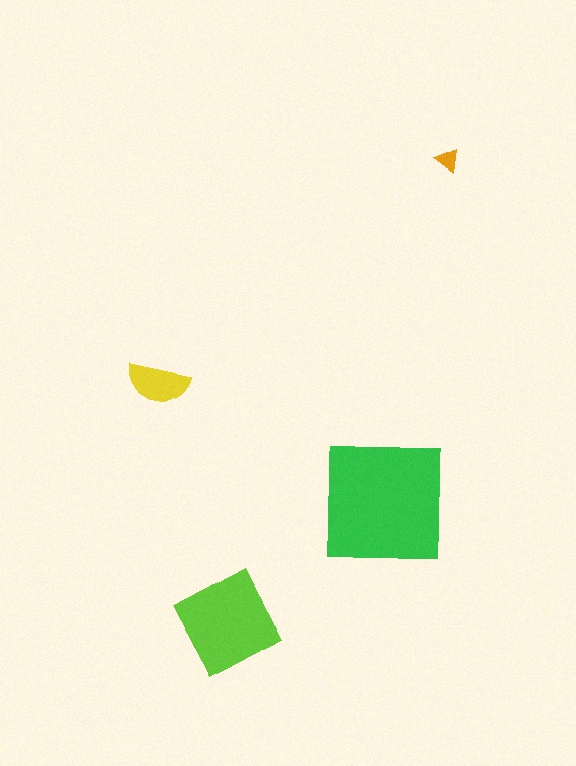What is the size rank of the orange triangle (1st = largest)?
4th.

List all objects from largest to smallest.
The green square, the lime diamond, the yellow semicircle, the orange triangle.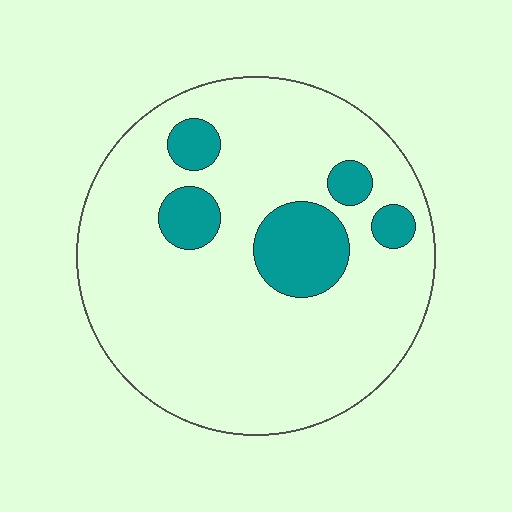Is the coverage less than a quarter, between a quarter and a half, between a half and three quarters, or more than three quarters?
Less than a quarter.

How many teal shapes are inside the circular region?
5.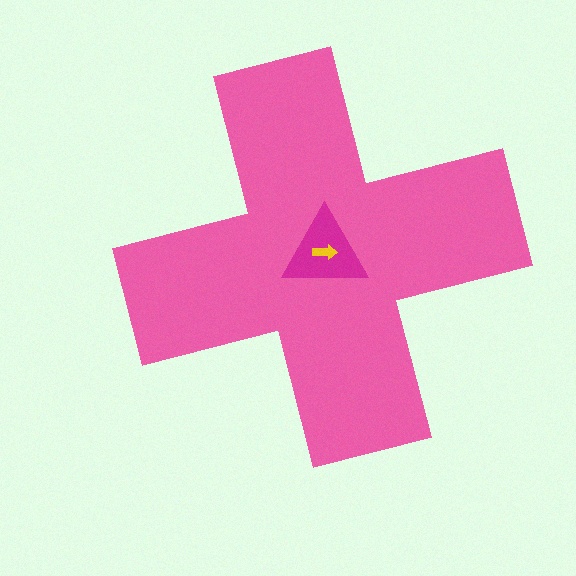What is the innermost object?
The yellow arrow.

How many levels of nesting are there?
3.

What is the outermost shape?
The pink cross.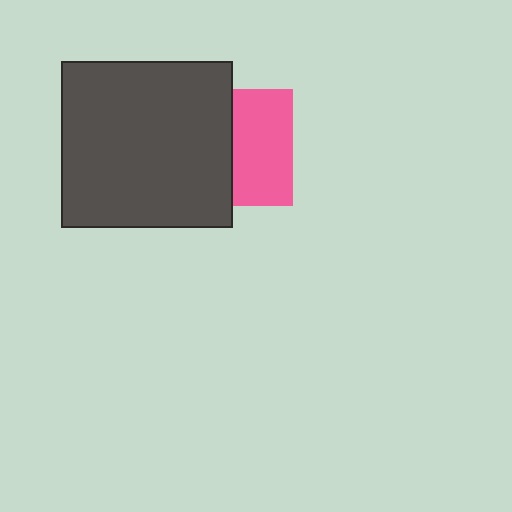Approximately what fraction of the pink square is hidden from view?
Roughly 49% of the pink square is hidden behind the dark gray rectangle.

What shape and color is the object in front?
The object in front is a dark gray rectangle.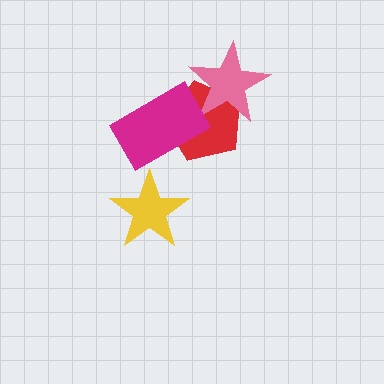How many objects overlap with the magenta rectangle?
1 object overlaps with the magenta rectangle.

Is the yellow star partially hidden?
No, no other shape covers it.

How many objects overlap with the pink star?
1 object overlaps with the pink star.